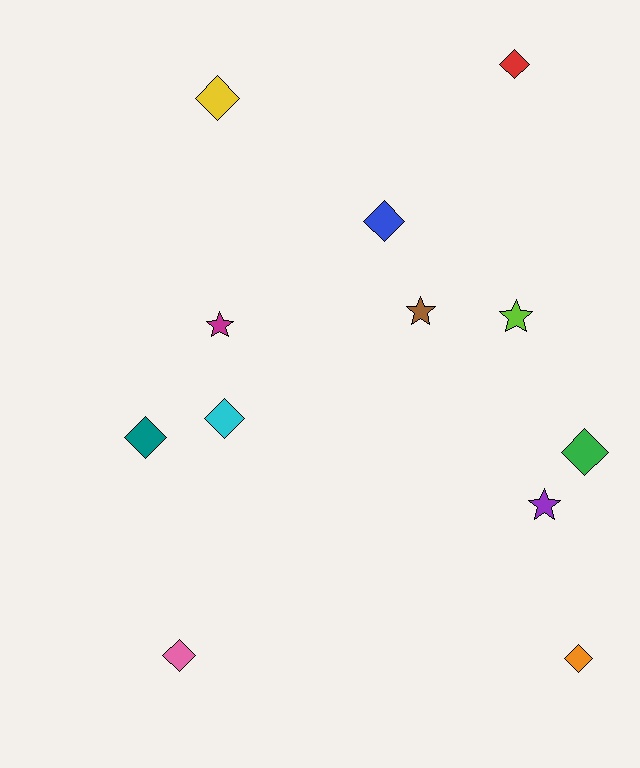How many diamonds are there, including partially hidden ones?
There are 8 diamonds.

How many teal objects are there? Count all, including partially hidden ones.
There is 1 teal object.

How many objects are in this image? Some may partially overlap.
There are 12 objects.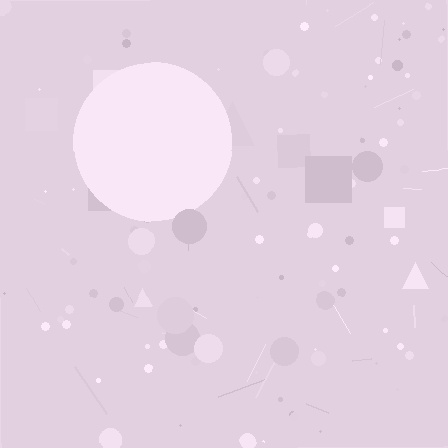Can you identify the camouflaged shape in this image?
The camouflaged shape is a circle.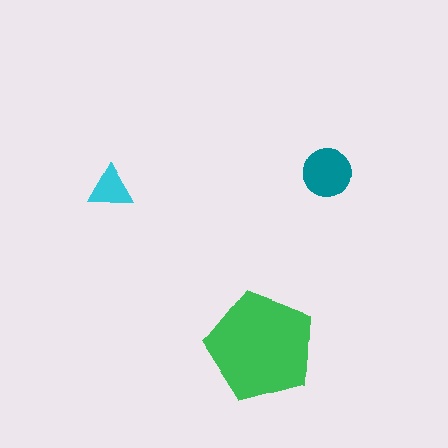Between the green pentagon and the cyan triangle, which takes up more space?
The green pentagon.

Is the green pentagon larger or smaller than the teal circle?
Larger.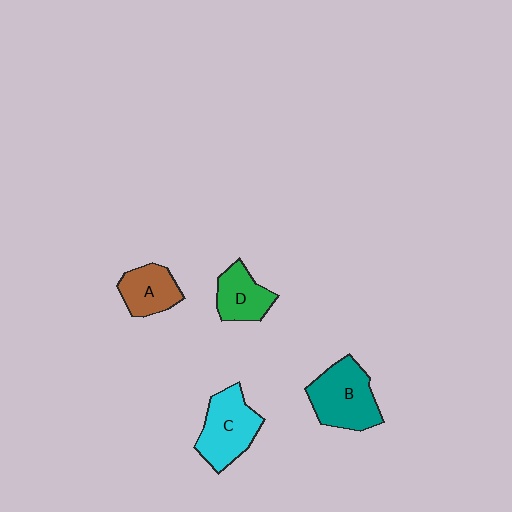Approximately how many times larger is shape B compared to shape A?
Approximately 1.5 times.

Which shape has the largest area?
Shape B (teal).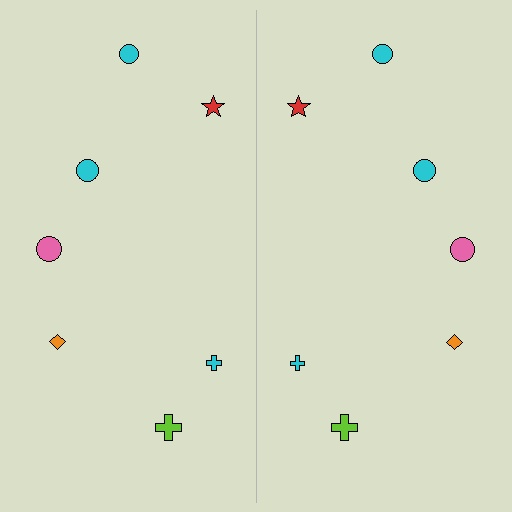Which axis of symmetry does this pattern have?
The pattern has a vertical axis of symmetry running through the center of the image.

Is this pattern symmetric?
Yes, this pattern has bilateral (reflection) symmetry.